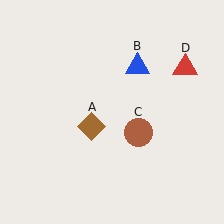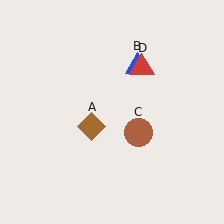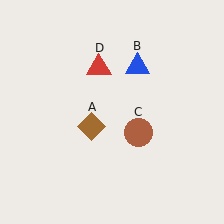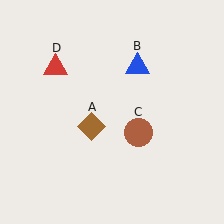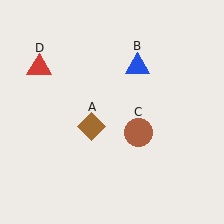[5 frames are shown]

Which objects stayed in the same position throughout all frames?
Brown diamond (object A) and blue triangle (object B) and brown circle (object C) remained stationary.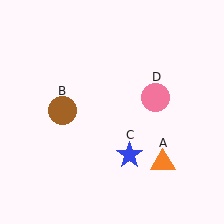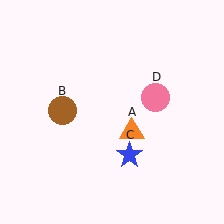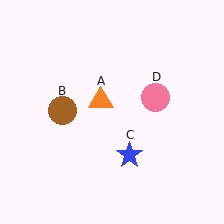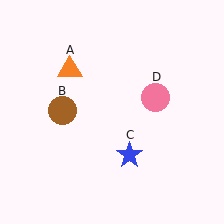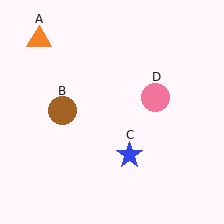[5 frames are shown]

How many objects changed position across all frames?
1 object changed position: orange triangle (object A).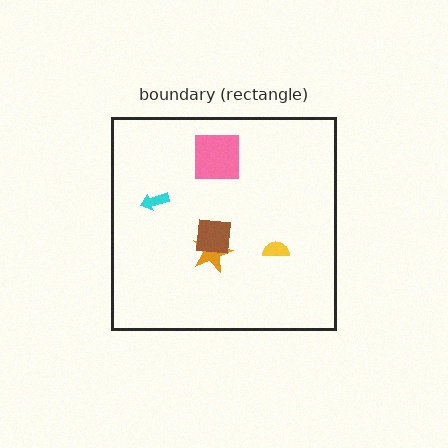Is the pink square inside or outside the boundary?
Inside.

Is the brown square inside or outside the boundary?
Inside.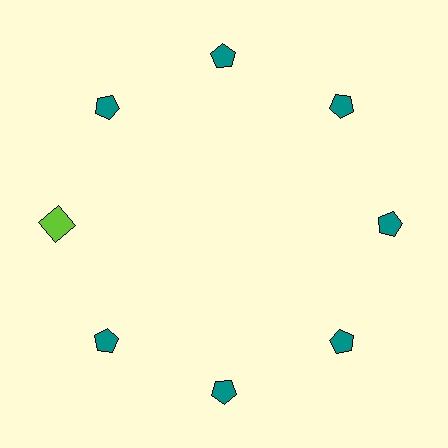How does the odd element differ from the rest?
It differs in both color (lime instead of teal) and shape (square instead of pentagon).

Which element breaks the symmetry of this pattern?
The lime square at roughly the 9 o'clock position breaks the symmetry. All other shapes are teal pentagons.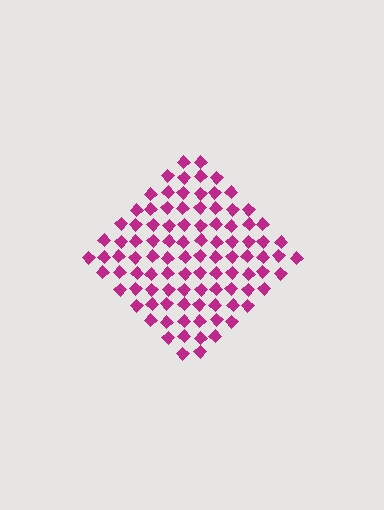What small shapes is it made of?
It is made of small diamonds.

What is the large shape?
The large shape is a diamond.